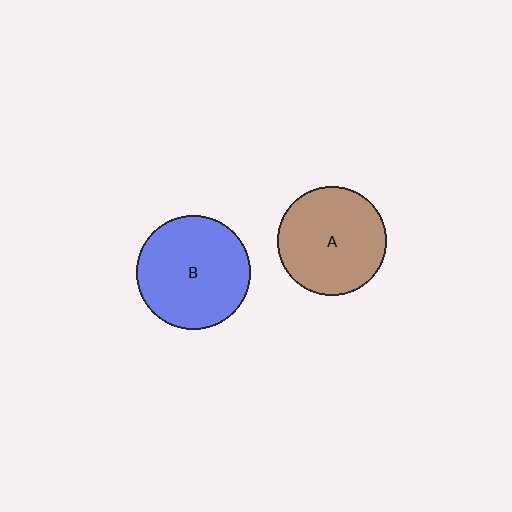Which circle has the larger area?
Circle B (blue).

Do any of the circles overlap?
No, none of the circles overlap.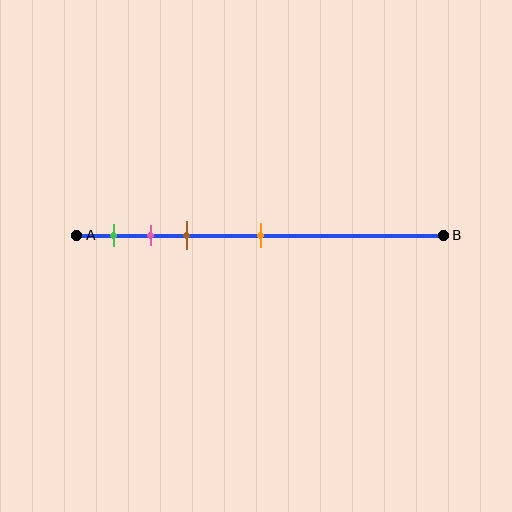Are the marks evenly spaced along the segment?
No, the marks are not evenly spaced.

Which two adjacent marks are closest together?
The pink and brown marks are the closest adjacent pair.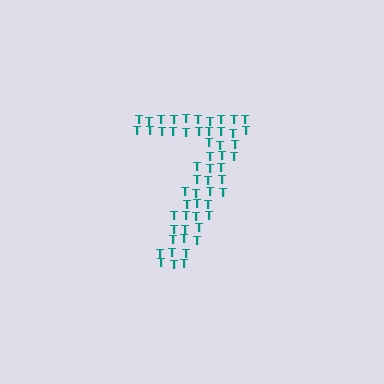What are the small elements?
The small elements are letter T's.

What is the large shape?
The large shape is the digit 7.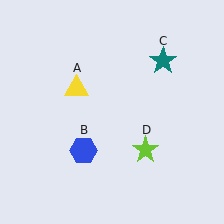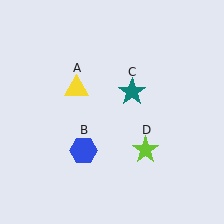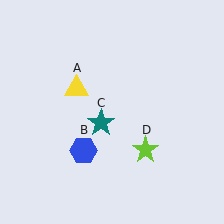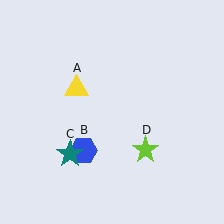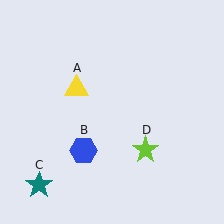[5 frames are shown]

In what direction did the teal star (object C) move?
The teal star (object C) moved down and to the left.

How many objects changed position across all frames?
1 object changed position: teal star (object C).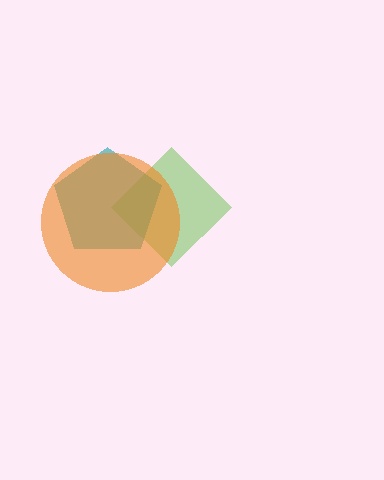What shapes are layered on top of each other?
The layered shapes are: a lime diamond, a teal pentagon, an orange circle.